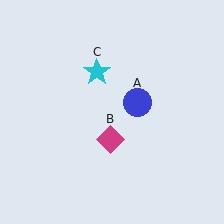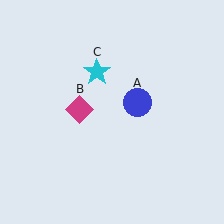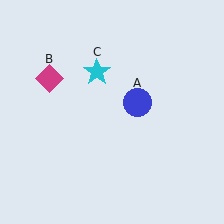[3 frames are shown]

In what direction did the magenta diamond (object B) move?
The magenta diamond (object B) moved up and to the left.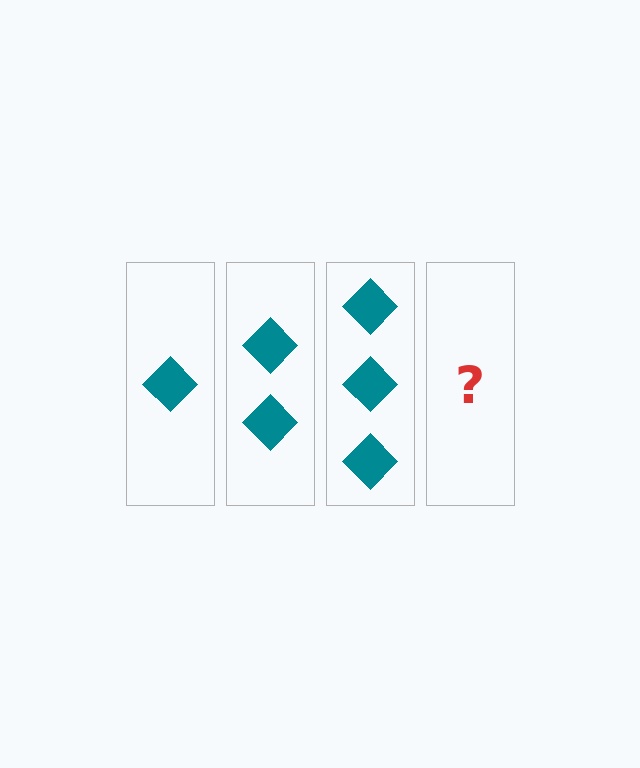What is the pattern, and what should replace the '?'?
The pattern is that each step adds one more diamond. The '?' should be 4 diamonds.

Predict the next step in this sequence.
The next step is 4 diamonds.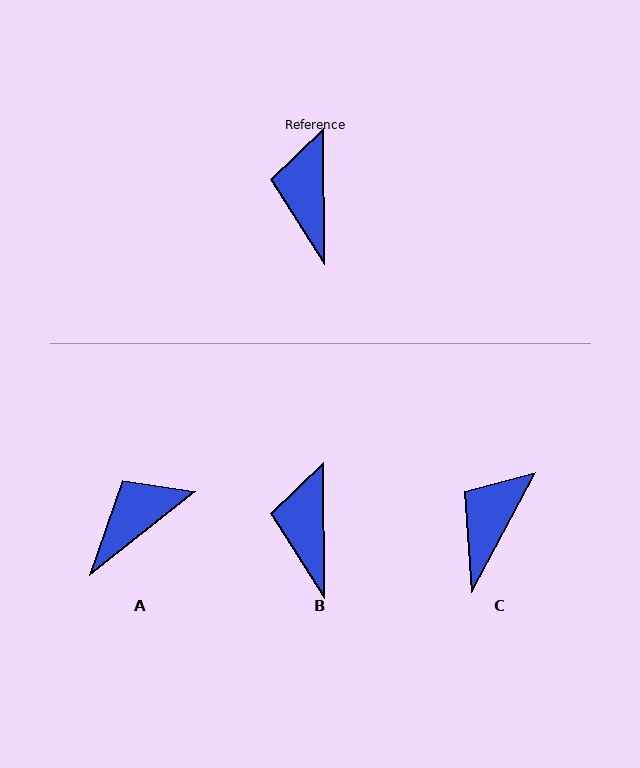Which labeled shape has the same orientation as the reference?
B.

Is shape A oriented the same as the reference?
No, it is off by about 52 degrees.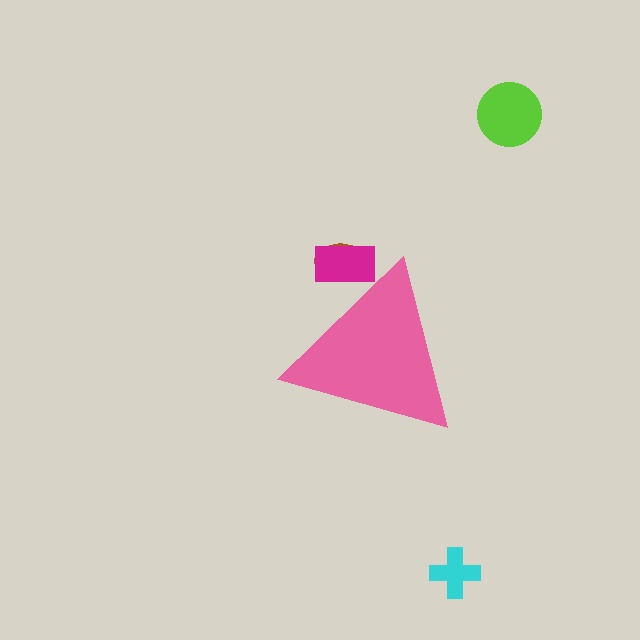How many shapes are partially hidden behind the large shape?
2 shapes are partially hidden.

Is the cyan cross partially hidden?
No, the cyan cross is fully visible.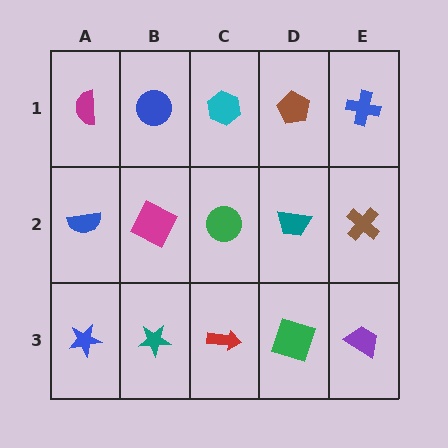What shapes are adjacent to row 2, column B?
A blue circle (row 1, column B), a teal star (row 3, column B), a blue semicircle (row 2, column A), a green circle (row 2, column C).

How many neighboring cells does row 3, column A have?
2.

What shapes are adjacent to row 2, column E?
A blue cross (row 1, column E), a purple trapezoid (row 3, column E), a teal trapezoid (row 2, column D).